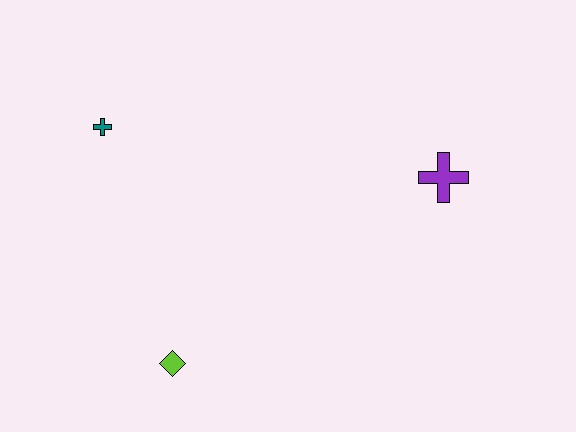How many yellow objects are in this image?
There are no yellow objects.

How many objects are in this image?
There are 3 objects.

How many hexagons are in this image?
There are no hexagons.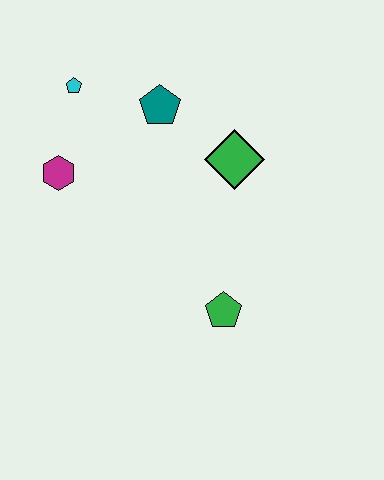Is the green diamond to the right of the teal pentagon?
Yes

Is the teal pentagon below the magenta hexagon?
No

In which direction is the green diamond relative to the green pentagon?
The green diamond is above the green pentagon.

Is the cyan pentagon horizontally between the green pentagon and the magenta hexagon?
Yes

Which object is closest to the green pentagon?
The green diamond is closest to the green pentagon.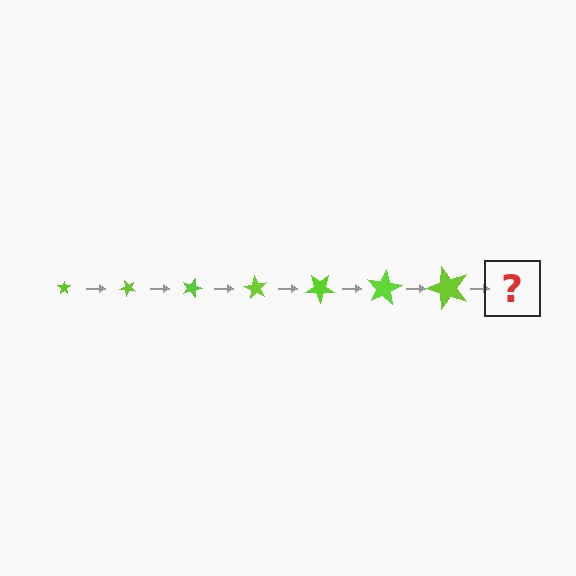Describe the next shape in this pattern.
It should be a star, larger than the previous one and rotated 315 degrees from the start.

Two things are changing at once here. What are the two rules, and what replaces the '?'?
The two rules are that the star grows larger each step and it rotates 45 degrees each step. The '?' should be a star, larger than the previous one and rotated 315 degrees from the start.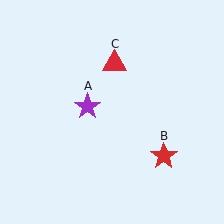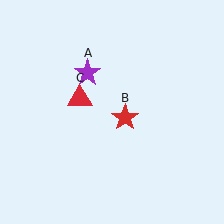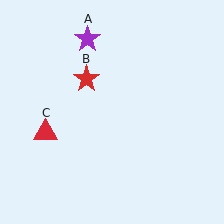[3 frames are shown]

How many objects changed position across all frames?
3 objects changed position: purple star (object A), red star (object B), red triangle (object C).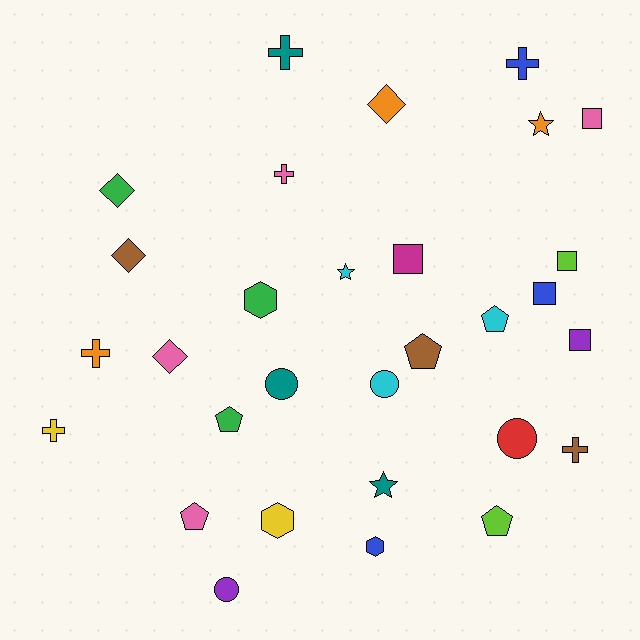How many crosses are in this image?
There are 6 crosses.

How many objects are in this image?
There are 30 objects.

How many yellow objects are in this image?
There are 2 yellow objects.